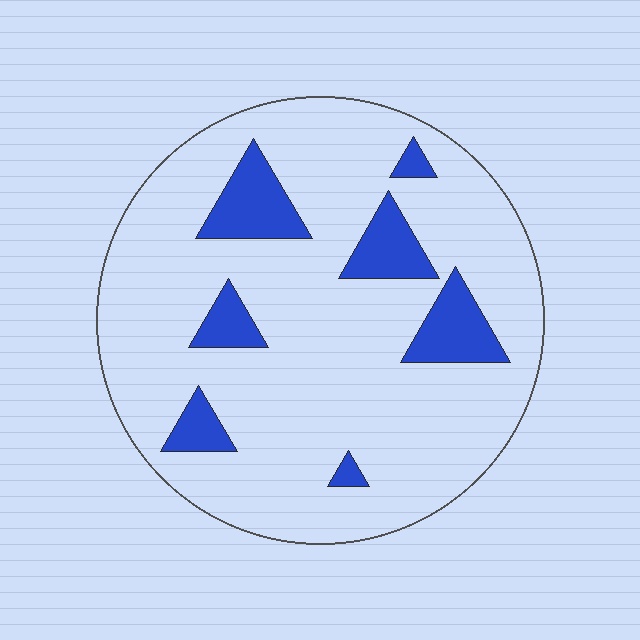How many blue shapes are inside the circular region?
7.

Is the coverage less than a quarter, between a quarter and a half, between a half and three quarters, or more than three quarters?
Less than a quarter.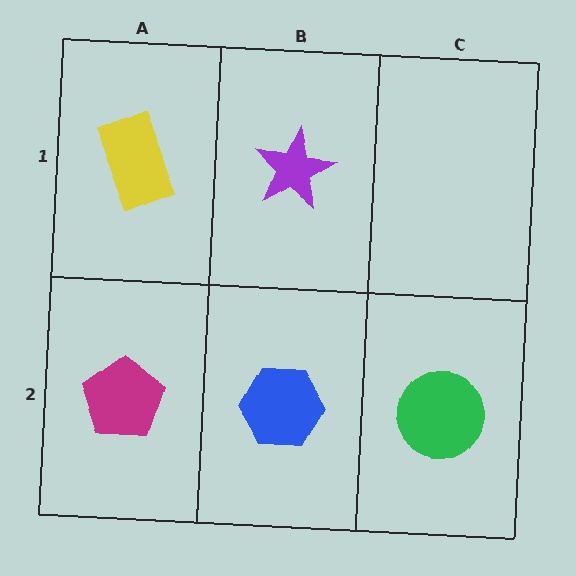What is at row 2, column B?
A blue hexagon.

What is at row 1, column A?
A yellow rectangle.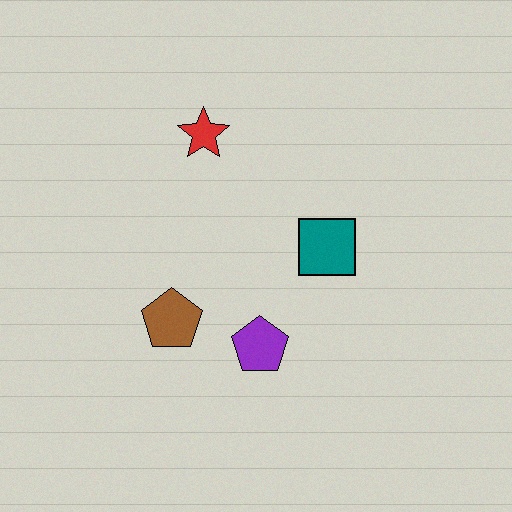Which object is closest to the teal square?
The purple pentagon is closest to the teal square.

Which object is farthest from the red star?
The purple pentagon is farthest from the red star.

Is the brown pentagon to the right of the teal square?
No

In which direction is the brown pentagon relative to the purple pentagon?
The brown pentagon is to the left of the purple pentagon.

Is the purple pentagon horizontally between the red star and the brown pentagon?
No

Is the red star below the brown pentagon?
No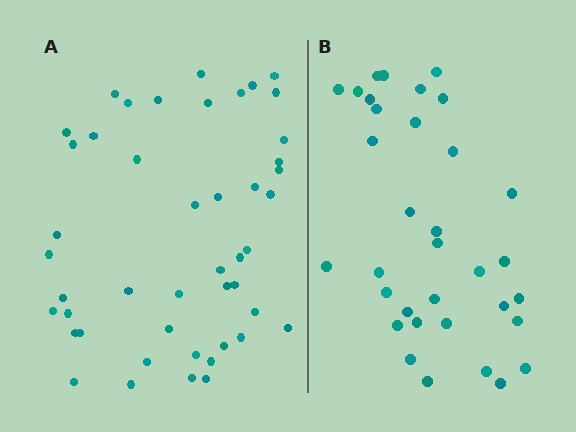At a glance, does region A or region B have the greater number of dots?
Region A (the left region) has more dots.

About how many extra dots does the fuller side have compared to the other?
Region A has roughly 12 or so more dots than region B.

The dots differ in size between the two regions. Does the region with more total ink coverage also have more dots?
No. Region B has more total ink coverage because its dots are larger, but region A actually contains more individual dots. Total area can be misleading — the number of items is what matters here.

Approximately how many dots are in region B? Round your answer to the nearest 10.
About 30 dots. (The exact count is 34, which rounds to 30.)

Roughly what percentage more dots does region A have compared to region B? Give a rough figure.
About 35% more.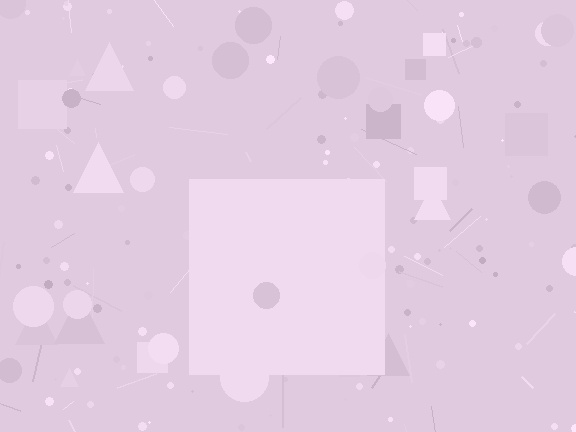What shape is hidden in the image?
A square is hidden in the image.